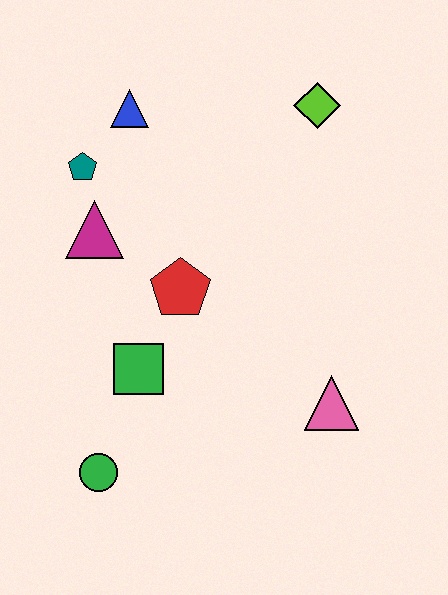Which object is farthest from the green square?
The lime diamond is farthest from the green square.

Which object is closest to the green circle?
The green square is closest to the green circle.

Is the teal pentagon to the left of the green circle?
Yes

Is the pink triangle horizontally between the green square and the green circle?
No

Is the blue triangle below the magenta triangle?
No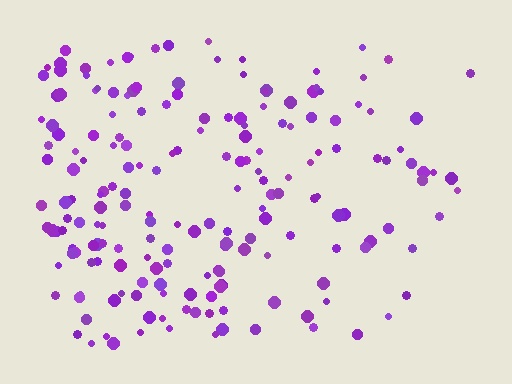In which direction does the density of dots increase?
From right to left, with the left side densest.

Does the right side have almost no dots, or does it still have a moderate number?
Still a moderate number, just noticeably fewer than the left.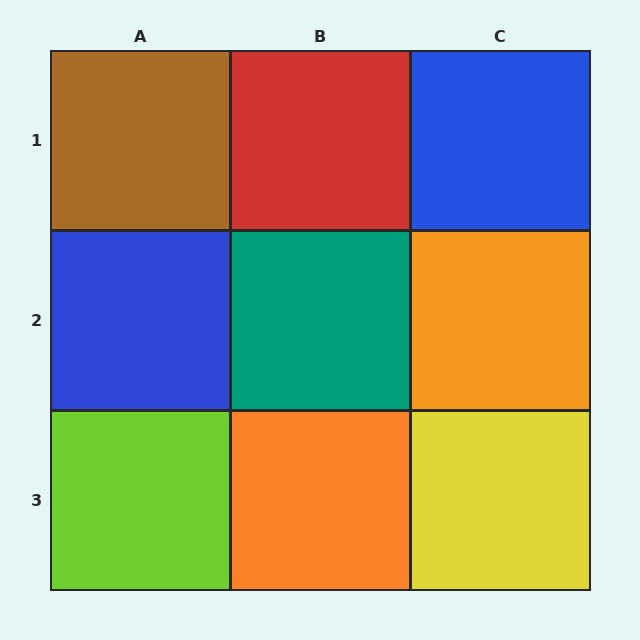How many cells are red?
1 cell is red.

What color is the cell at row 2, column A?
Blue.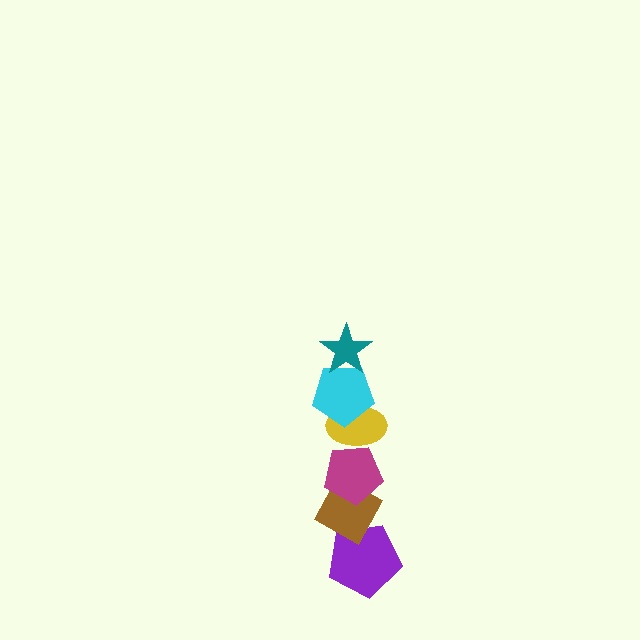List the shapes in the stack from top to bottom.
From top to bottom: the teal star, the cyan pentagon, the yellow ellipse, the magenta pentagon, the brown diamond, the purple pentagon.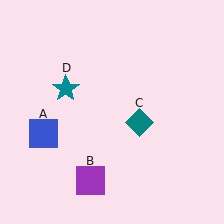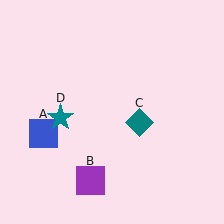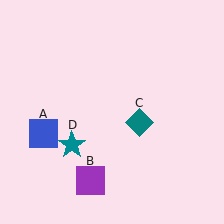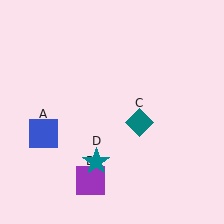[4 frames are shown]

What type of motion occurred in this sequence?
The teal star (object D) rotated counterclockwise around the center of the scene.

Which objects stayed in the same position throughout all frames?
Blue square (object A) and purple square (object B) and teal diamond (object C) remained stationary.